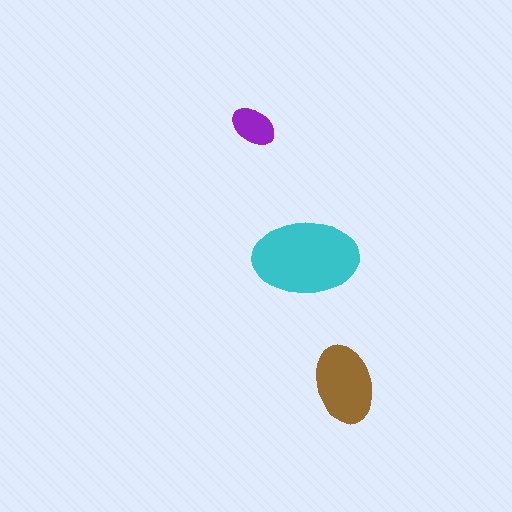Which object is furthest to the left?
The purple ellipse is leftmost.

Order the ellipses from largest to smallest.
the cyan one, the brown one, the purple one.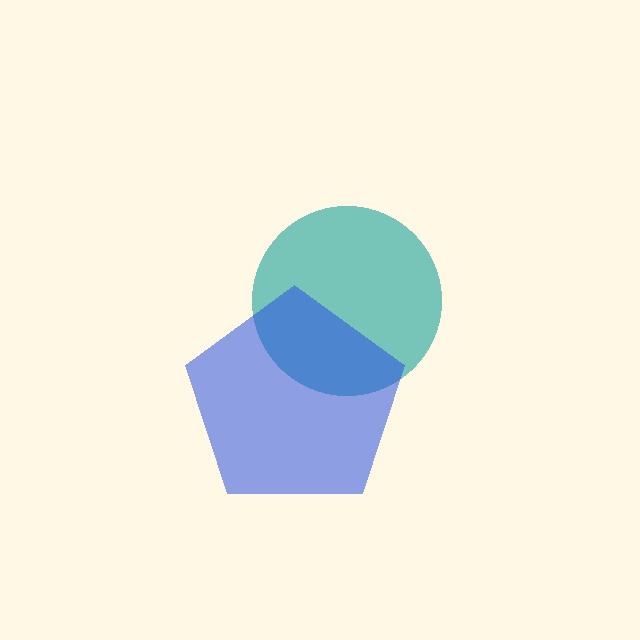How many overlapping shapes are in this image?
There are 2 overlapping shapes in the image.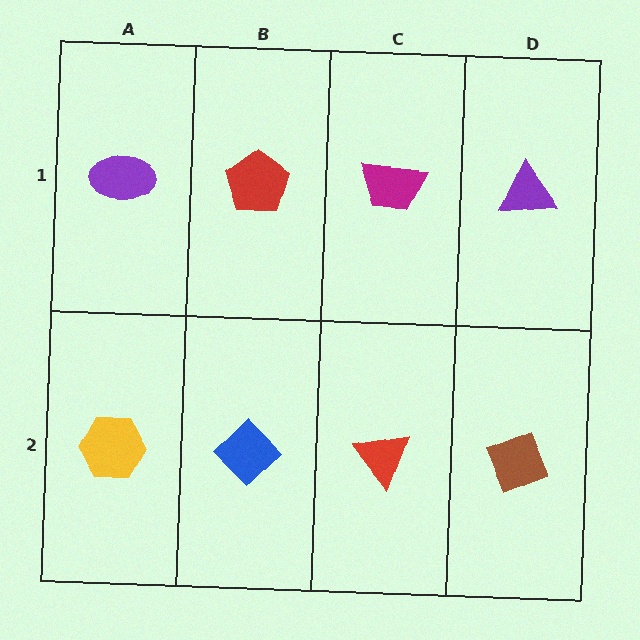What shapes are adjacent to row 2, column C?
A magenta trapezoid (row 1, column C), a blue diamond (row 2, column B), a brown diamond (row 2, column D).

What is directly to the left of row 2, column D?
A red triangle.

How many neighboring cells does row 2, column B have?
3.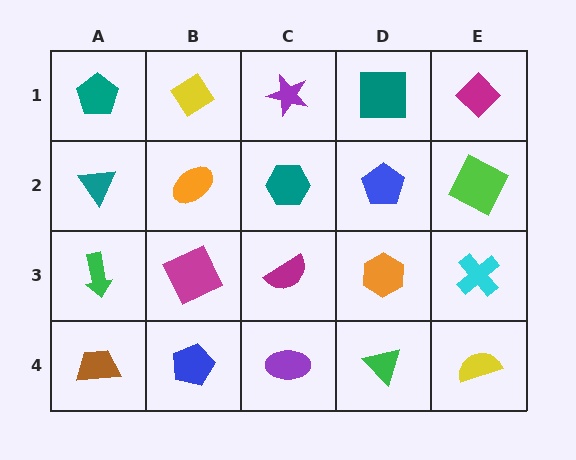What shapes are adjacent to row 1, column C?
A teal hexagon (row 2, column C), a yellow diamond (row 1, column B), a teal square (row 1, column D).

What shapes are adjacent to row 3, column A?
A teal triangle (row 2, column A), a brown trapezoid (row 4, column A), a magenta square (row 3, column B).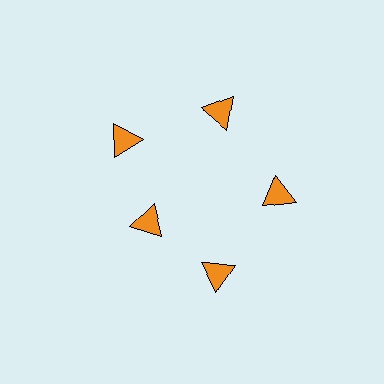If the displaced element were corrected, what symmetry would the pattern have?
It would have 5-fold rotational symmetry — the pattern would map onto itself every 72 degrees.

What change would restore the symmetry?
The symmetry would be restored by moving it outward, back onto the ring so that all 5 triangles sit at equal angles and equal distance from the center.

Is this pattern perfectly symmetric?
No. The 5 orange triangles are arranged in a ring, but one element near the 8 o'clock position is pulled inward toward the center, breaking the 5-fold rotational symmetry.